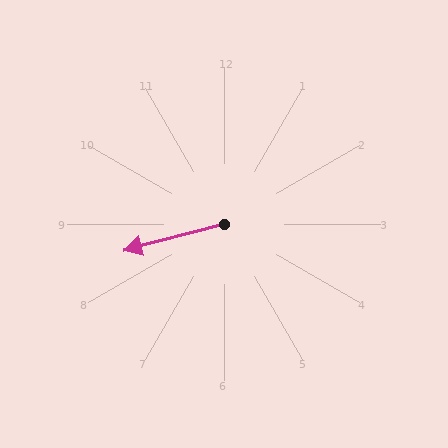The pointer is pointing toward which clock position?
Roughly 9 o'clock.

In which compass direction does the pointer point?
West.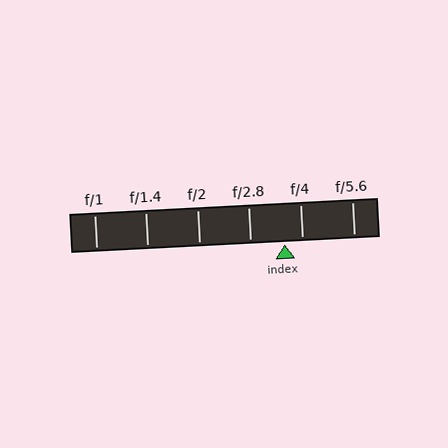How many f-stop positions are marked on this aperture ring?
There are 6 f-stop positions marked.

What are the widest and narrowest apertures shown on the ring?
The widest aperture shown is f/1 and the narrowest is f/5.6.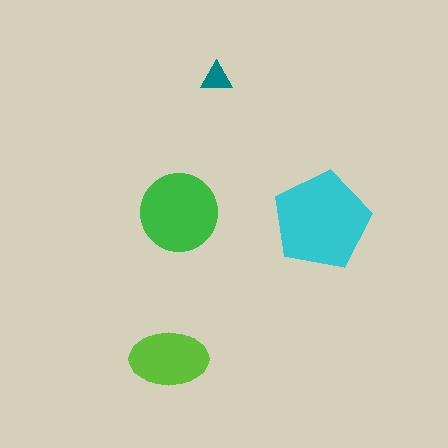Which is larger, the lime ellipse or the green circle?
The green circle.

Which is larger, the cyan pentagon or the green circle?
The cyan pentagon.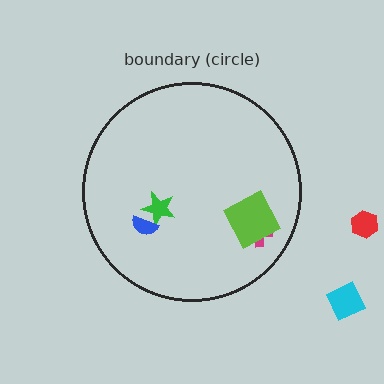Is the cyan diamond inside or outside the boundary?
Outside.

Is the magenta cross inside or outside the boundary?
Inside.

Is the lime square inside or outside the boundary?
Inside.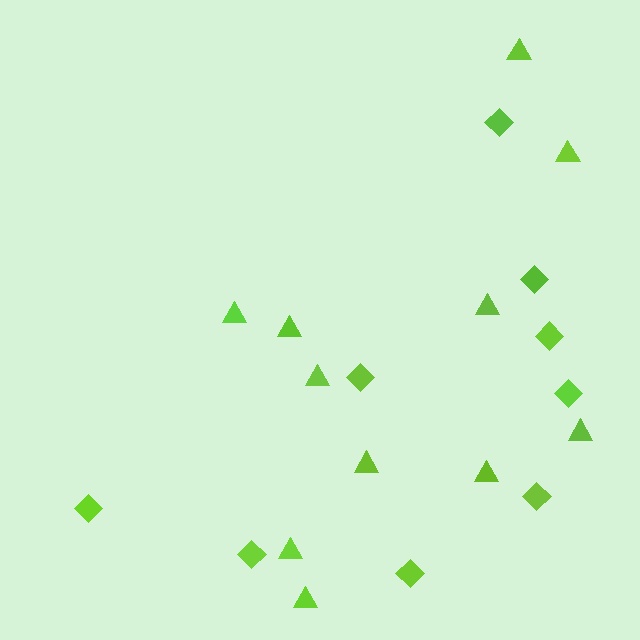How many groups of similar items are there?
There are 2 groups: one group of diamonds (9) and one group of triangles (11).